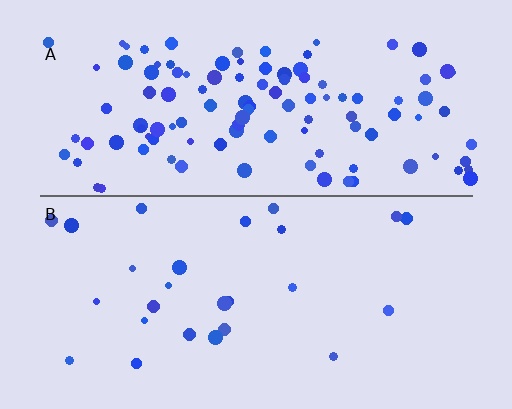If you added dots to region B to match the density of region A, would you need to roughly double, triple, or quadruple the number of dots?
Approximately quadruple.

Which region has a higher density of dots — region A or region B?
A (the top).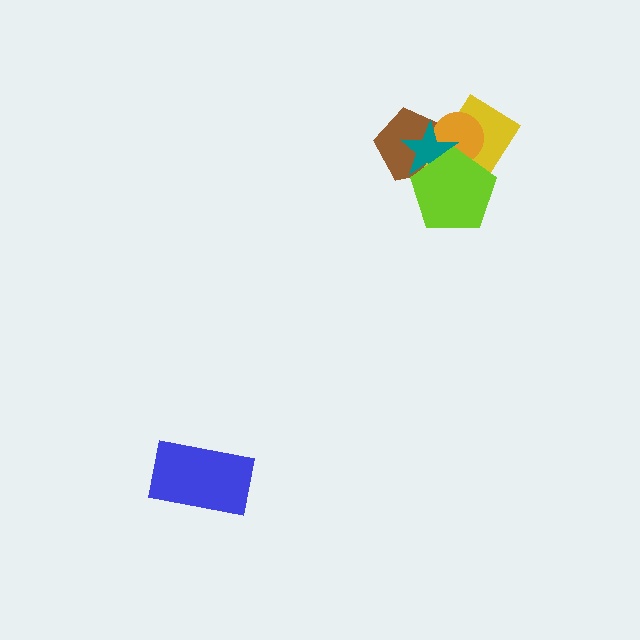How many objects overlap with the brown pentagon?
4 objects overlap with the brown pentagon.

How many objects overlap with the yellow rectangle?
4 objects overlap with the yellow rectangle.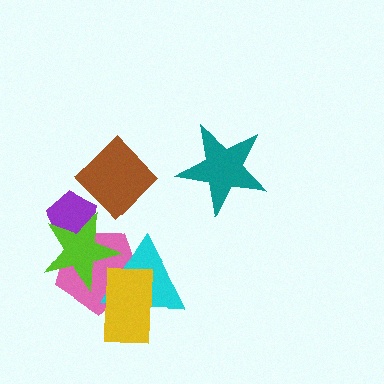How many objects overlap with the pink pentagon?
4 objects overlap with the pink pentagon.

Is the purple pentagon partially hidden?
Yes, it is partially covered by another shape.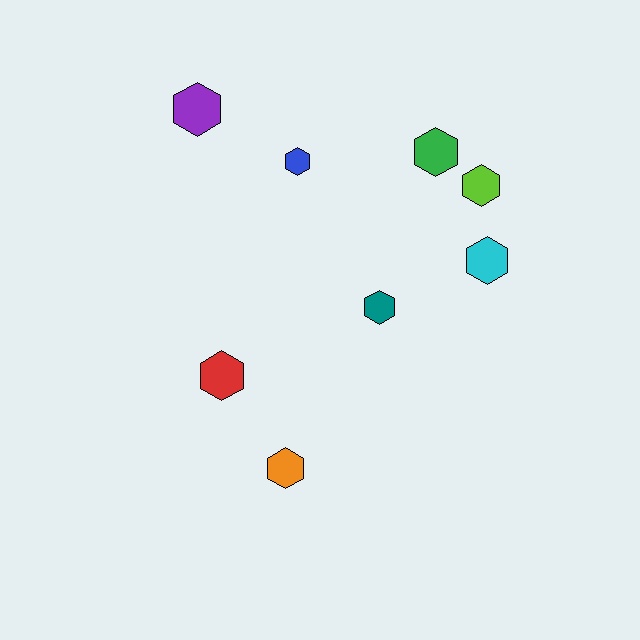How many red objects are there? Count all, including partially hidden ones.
There is 1 red object.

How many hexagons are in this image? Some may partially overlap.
There are 8 hexagons.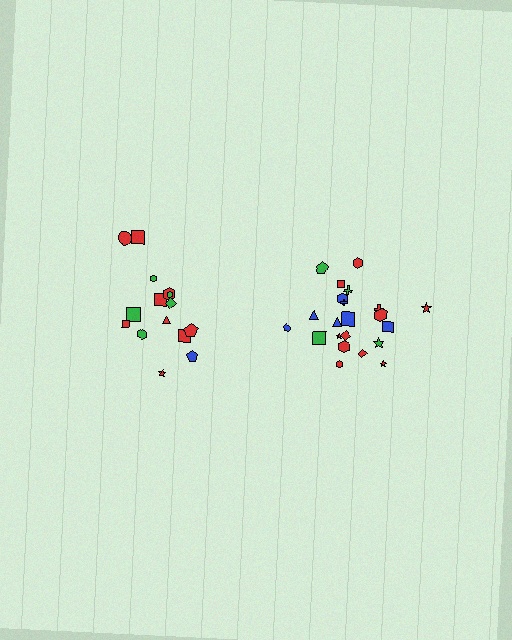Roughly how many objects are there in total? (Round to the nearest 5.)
Roughly 35 objects in total.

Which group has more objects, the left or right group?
The right group.